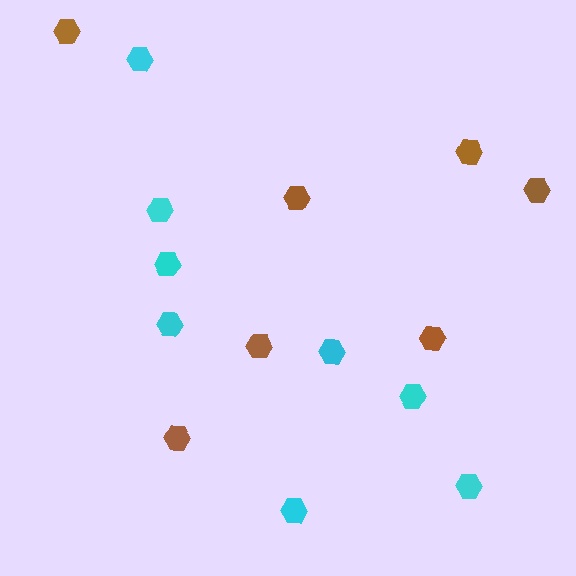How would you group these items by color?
There are 2 groups: one group of brown hexagons (7) and one group of cyan hexagons (8).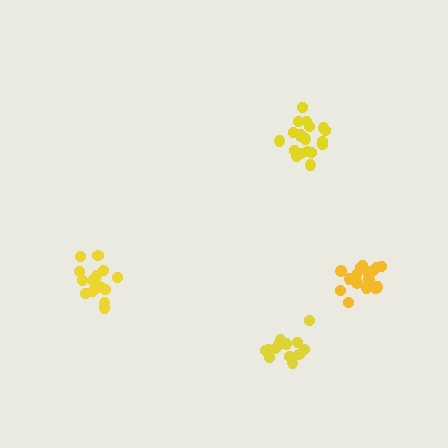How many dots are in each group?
Group 1: 14 dots, Group 2: 17 dots, Group 3: 14 dots, Group 4: 19 dots (64 total).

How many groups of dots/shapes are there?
There are 4 groups.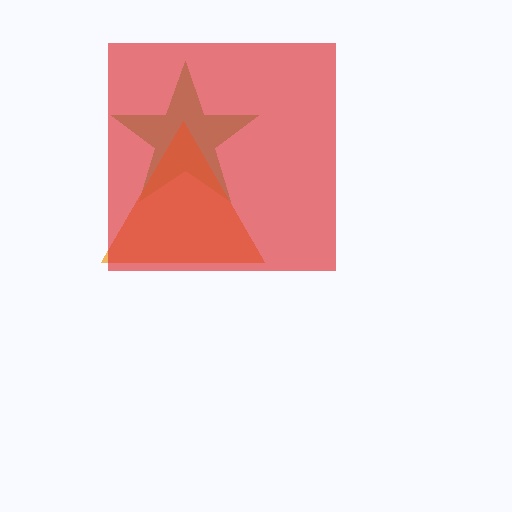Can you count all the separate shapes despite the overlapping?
Yes, there are 3 separate shapes.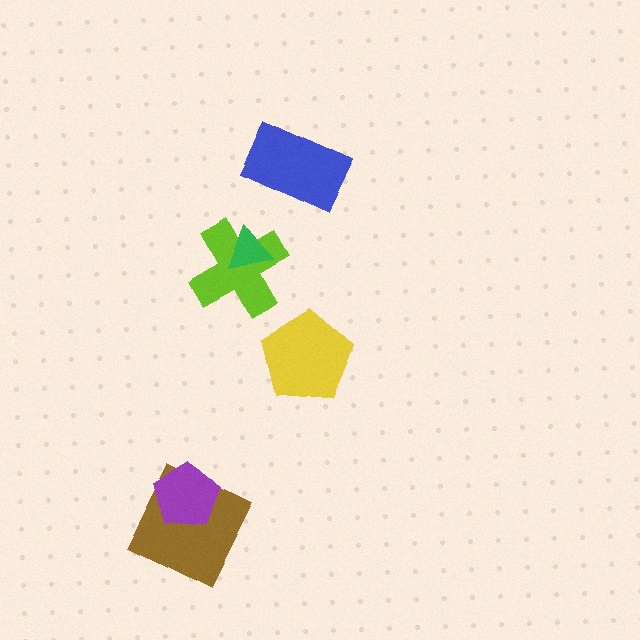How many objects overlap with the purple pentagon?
1 object overlaps with the purple pentagon.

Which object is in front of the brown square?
The purple pentagon is in front of the brown square.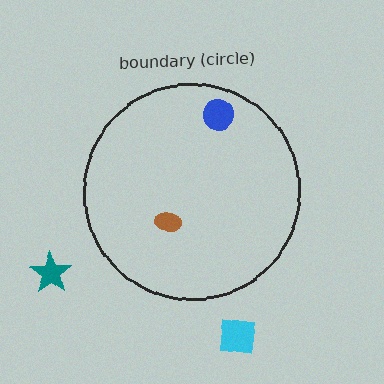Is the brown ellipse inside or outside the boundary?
Inside.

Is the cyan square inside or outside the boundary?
Outside.